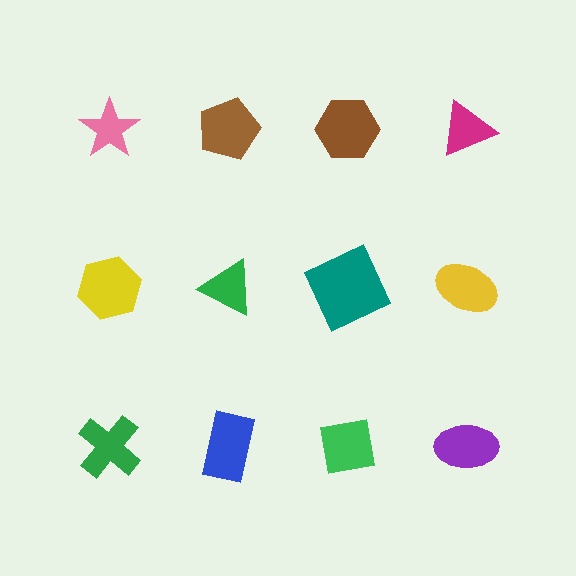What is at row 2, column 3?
A teal square.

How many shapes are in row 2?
4 shapes.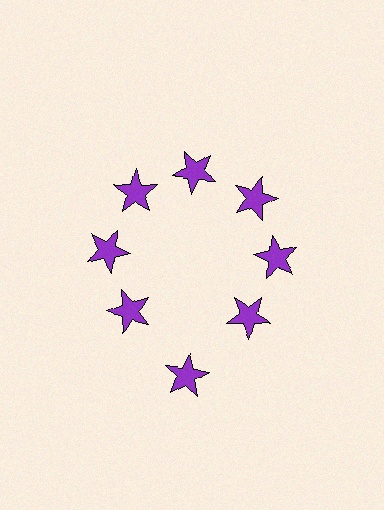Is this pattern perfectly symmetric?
No. The 8 purple stars are arranged in a ring, but one element near the 6 o'clock position is pushed outward from the center, breaking the 8-fold rotational symmetry.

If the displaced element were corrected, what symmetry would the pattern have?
It would have 8-fold rotational symmetry — the pattern would map onto itself every 45 degrees.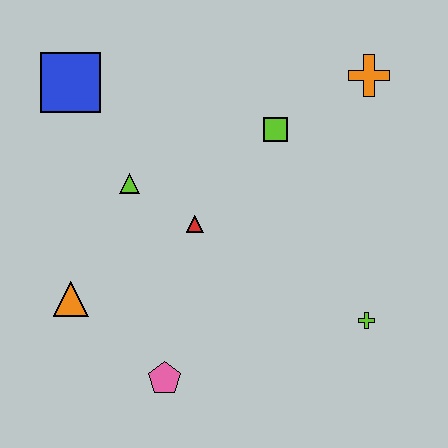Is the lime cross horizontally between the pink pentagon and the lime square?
No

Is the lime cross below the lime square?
Yes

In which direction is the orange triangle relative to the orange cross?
The orange triangle is to the left of the orange cross.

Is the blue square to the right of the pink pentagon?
No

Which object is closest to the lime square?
The orange cross is closest to the lime square.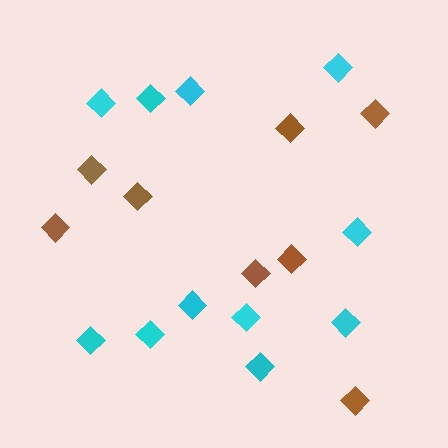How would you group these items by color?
There are 2 groups: one group of brown diamonds (8) and one group of cyan diamonds (11).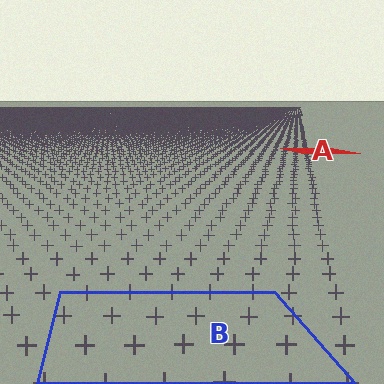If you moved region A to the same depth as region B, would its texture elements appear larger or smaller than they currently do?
They would appear larger. At a closer depth, the same texture elements are projected at a bigger on-screen size.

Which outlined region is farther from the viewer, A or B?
Region A is farther from the viewer — the texture elements inside it appear smaller and more densely packed.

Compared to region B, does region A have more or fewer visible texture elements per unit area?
Region A has more texture elements per unit area — they are packed more densely because it is farther away.